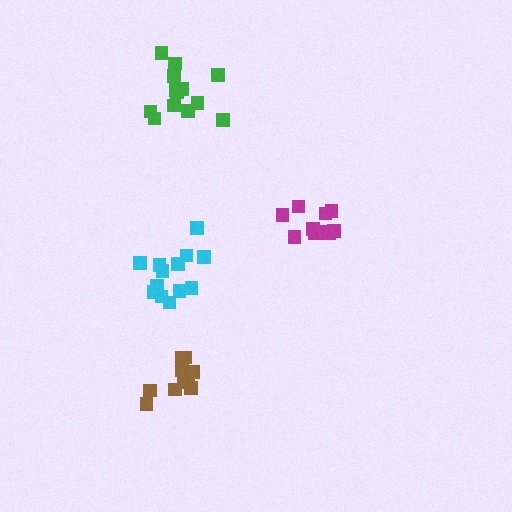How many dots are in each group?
Group 1: 14 dots, Group 2: 13 dots, Group 3: 10 dots, Group 4: 11 dots (48 total).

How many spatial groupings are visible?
There are 4 spatial groupings.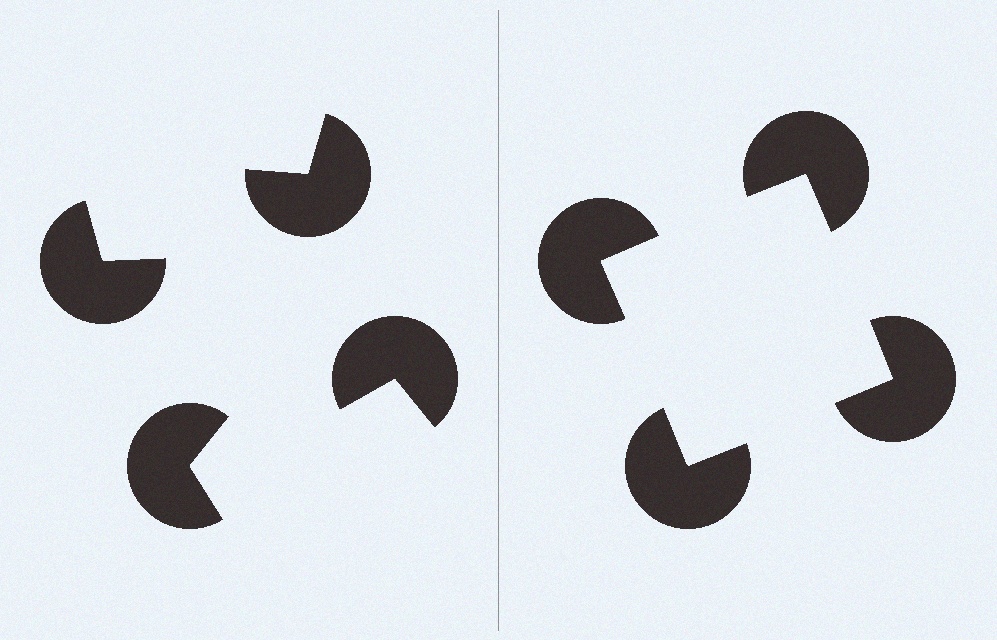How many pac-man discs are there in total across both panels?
8 — 4 on each side.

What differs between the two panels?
The pac-man discs are positioned identically on both sides; only the wedge orientations differ. On the right they align to a square; on the left they are misaligned.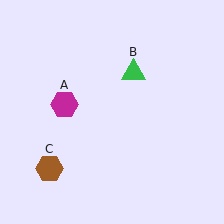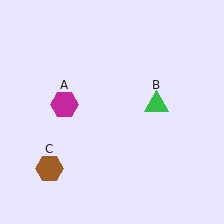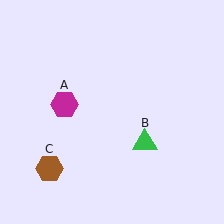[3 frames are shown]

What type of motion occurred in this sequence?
The green triangle (object B) rotated clockwise around the center of the scene.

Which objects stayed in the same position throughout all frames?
Magenta hexagon (object A) and brown hexagon (object C) remained stationary.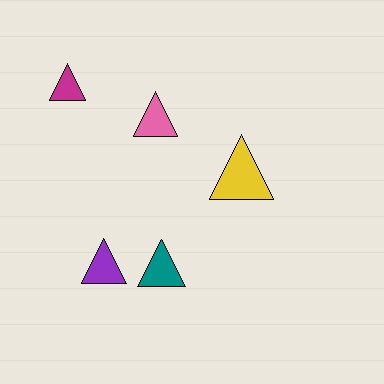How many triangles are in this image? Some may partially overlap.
There are 5 triangles.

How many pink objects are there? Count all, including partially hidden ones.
There is 1 pink object.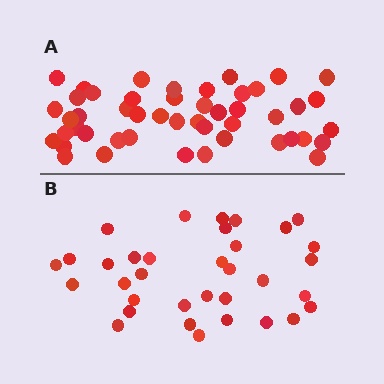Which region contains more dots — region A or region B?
Region A (the top region) has more dots.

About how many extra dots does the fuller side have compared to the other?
Region A has approximately 15 more dots than region B.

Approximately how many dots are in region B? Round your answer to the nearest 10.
About 30 dots. (The exact count is 34, which rounds to 30.)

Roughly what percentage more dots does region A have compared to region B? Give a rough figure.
About 40% more.